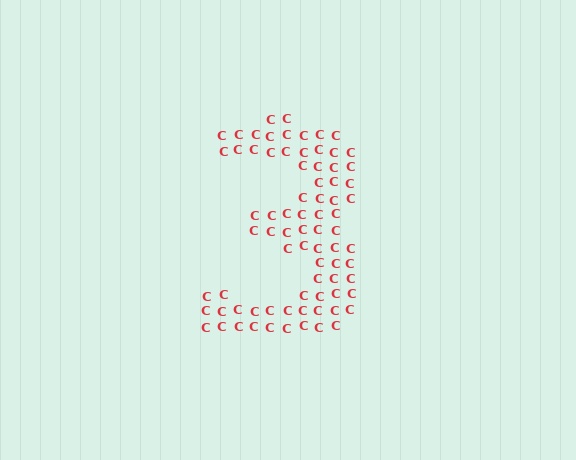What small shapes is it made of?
It is made of small letter C's.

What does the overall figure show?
The overall figure shows the digit 3.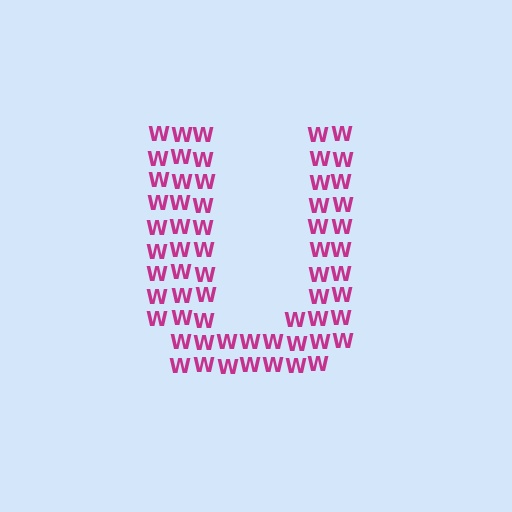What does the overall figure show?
The overall figure shows the letter U.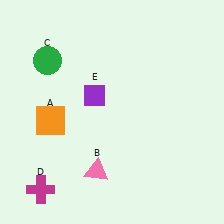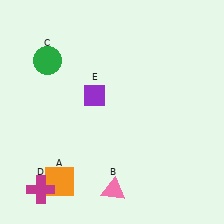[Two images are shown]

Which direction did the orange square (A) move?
The orange square (A) moved down.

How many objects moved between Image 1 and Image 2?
2 objects moved between the two images.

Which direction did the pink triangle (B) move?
The pink triangle (B) moved down.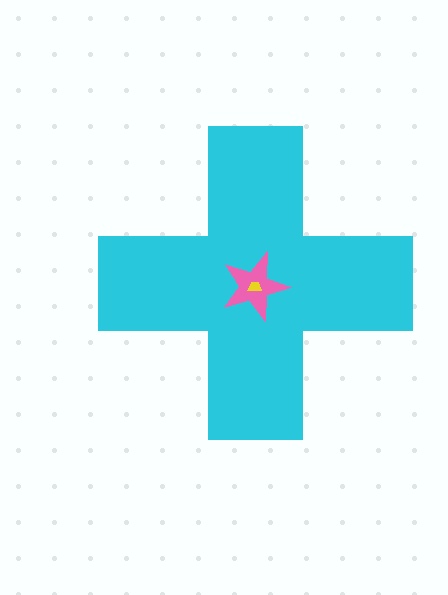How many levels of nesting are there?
3.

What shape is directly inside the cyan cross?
The pink star.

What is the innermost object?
The yellow trapezoid.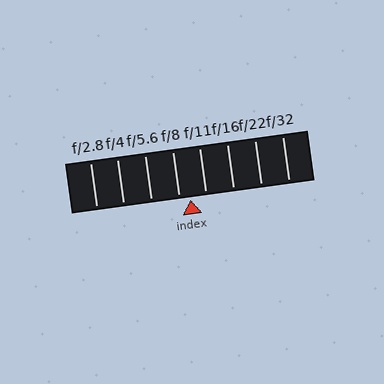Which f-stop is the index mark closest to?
The index mark is closest to f/8.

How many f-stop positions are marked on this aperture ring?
There are 8 f-stop positions marked.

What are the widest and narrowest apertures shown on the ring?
The widest aperture shown is f/2.8 and the narrowest is f/32.